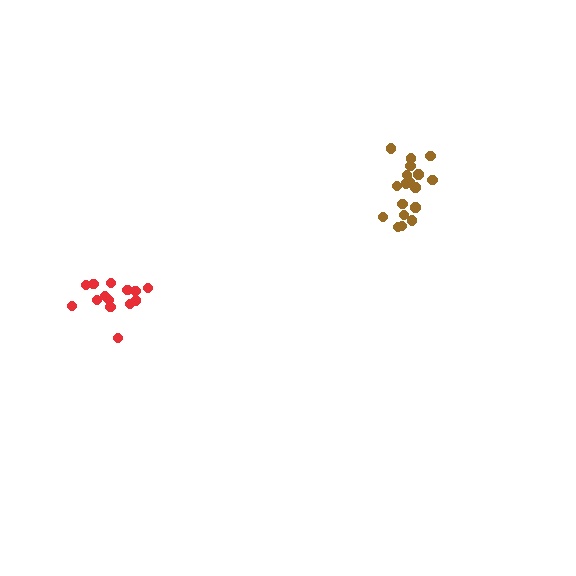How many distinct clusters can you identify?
There are 2 distinct clusters.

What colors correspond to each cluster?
The clusters are colored: red, brown.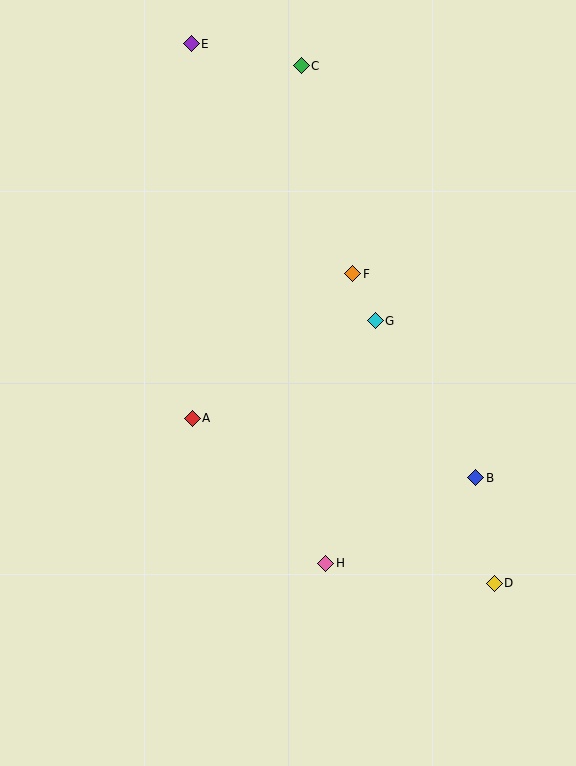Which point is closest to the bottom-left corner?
Point H is closest to the bottom-left corner.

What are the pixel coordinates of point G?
Point G is at (375, 321).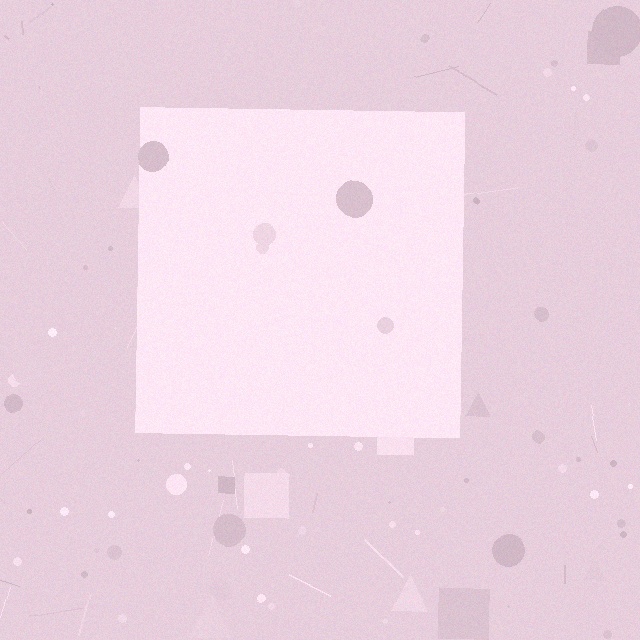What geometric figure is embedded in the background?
A square is embedded in the background.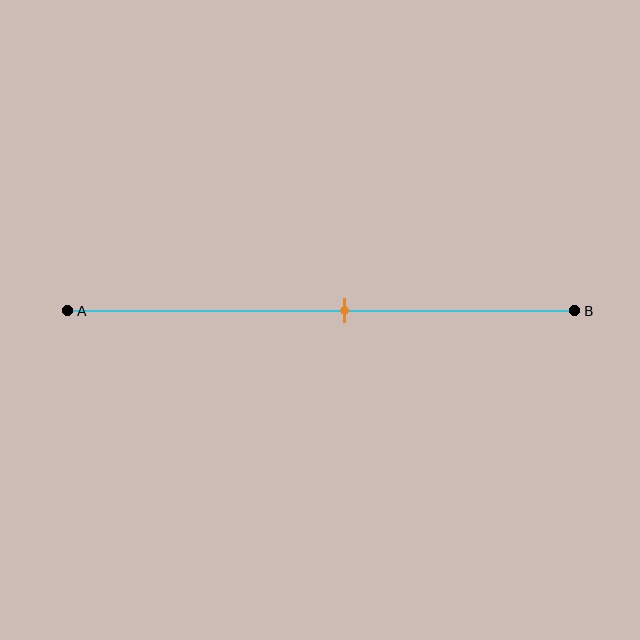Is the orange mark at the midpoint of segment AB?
No, the mark is at about 55% from A, not at the 50% midpoint.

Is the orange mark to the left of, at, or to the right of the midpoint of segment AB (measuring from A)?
The orange mark is to the right of the midpoint of segment AB.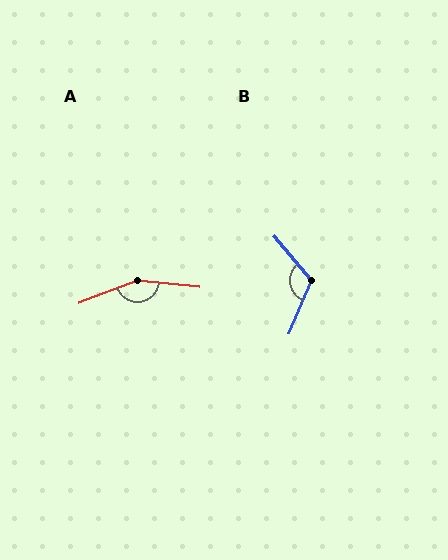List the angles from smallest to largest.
B (118°), A (153°).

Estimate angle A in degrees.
Approximately 153 degrees.